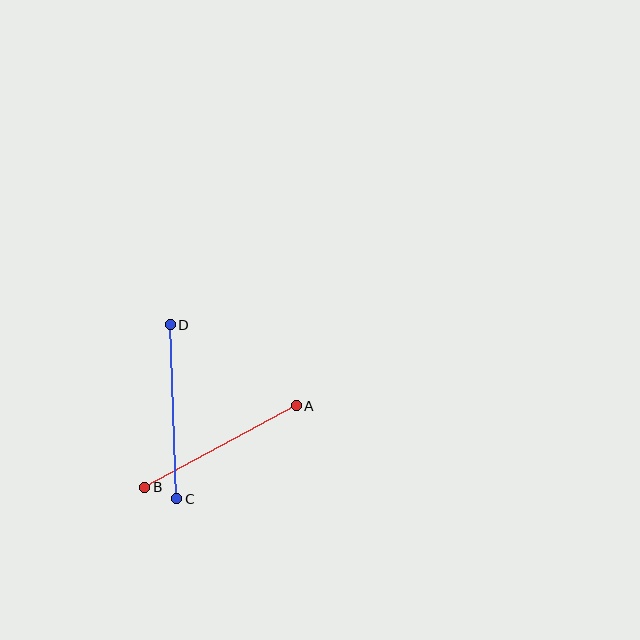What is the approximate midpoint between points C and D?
The midpoint is at approximately (174, 412) pixels.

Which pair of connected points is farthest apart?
Points C and D are farthest apart.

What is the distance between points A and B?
The distance is approximately 172 pixels.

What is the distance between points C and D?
The distance is approximately 174 pixels.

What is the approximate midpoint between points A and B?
The midpoint is at approximately (220, 447) pixels.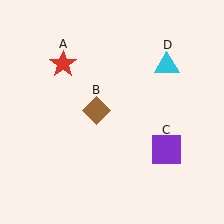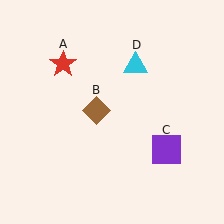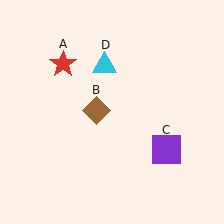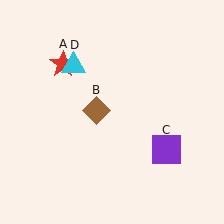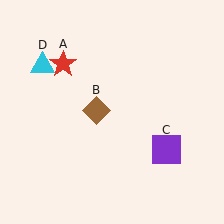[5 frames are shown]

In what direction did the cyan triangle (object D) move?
The cyan triangle (object D) moved left.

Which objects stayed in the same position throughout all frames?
Red star (object A) and brown diamond (object B) and purple square (object C) remained stationary.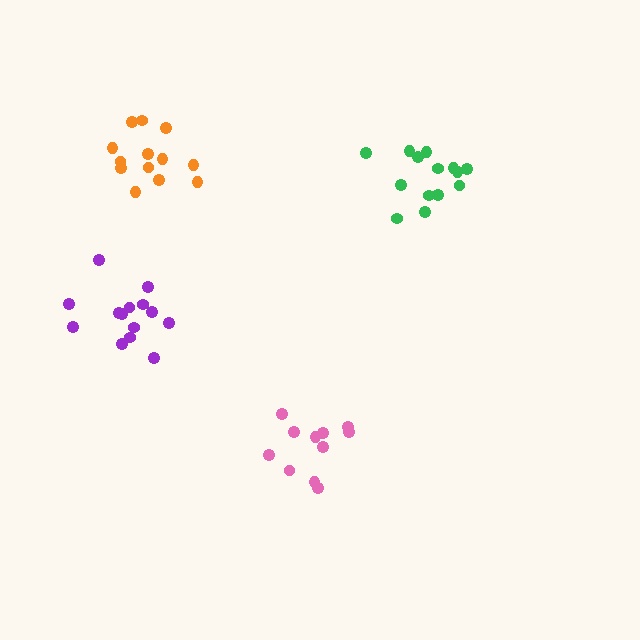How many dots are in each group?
Group 1: 13 dots, Group 2: 11 dots, Group 3: 14 dots, Group 4: 14 dots (52 total).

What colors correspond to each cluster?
The clusters are colored: orange, pink, green, purple.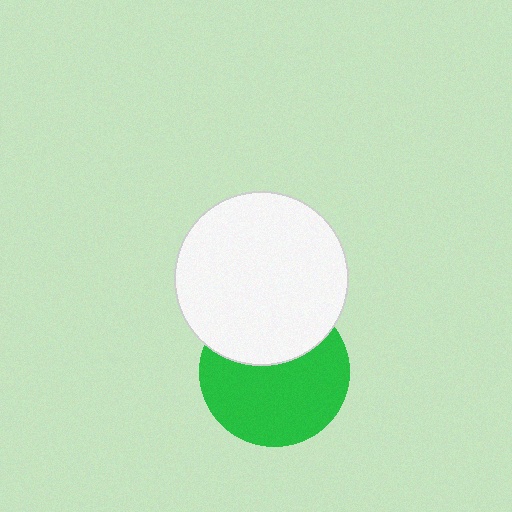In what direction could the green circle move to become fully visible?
The green circle could move down. That would shift it out from behind the white circle entirely.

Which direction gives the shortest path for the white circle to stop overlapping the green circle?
Moving up gives the shortest separation.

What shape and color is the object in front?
The object in front is a white circle.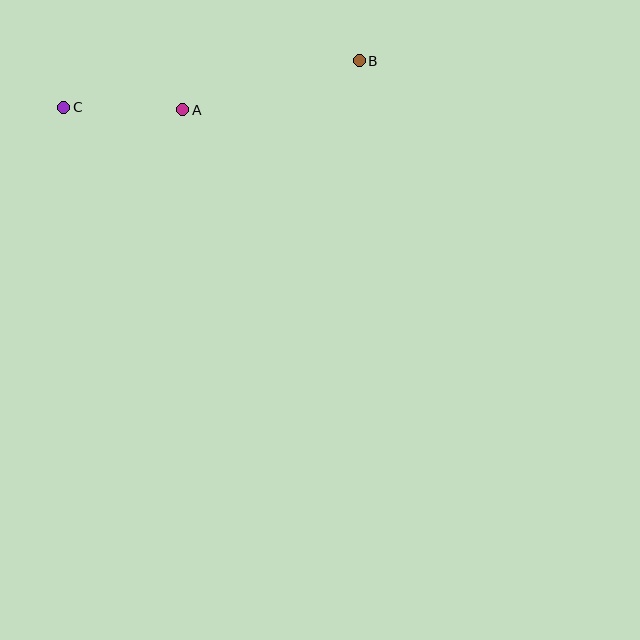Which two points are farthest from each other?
Points B and C are farthest from each other.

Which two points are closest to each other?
Points A and C are closest to each other.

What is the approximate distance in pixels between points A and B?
The distance between A and B is approximately 183 pixels.